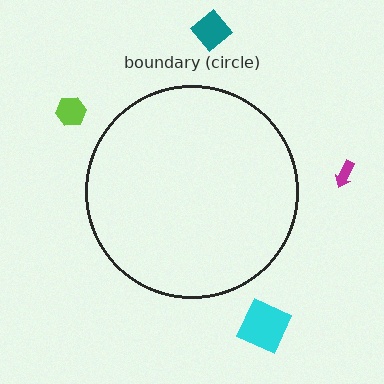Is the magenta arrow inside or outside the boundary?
Outside.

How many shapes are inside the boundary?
0 inside, 4 outside.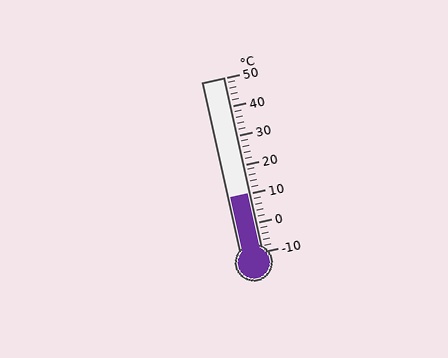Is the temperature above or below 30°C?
The temperature is below 30°C.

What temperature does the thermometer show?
The thermometer shows approximately 10°C.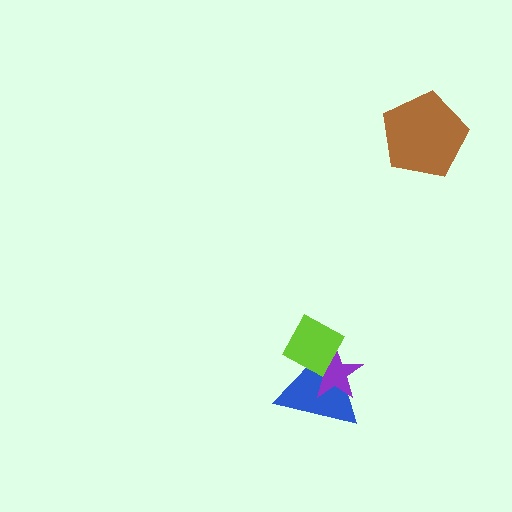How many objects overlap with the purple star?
2 objects overlap with the purple star.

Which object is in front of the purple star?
The lime diamond is in front of the purple star.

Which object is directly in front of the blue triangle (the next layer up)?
The purple star is directly in front of the blue triangle.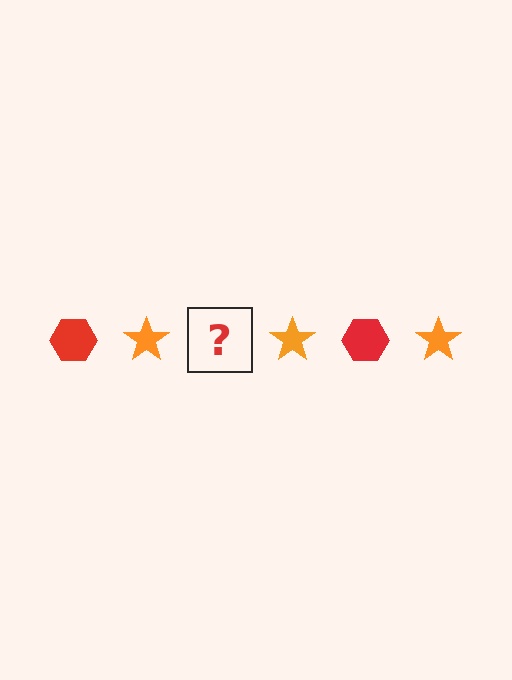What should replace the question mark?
The question mark should be replaced with a red hexagon.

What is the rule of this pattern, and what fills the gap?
The rule is that the pattern alternates between red hexagon and orange star. The gap should be filled with a red hexagon.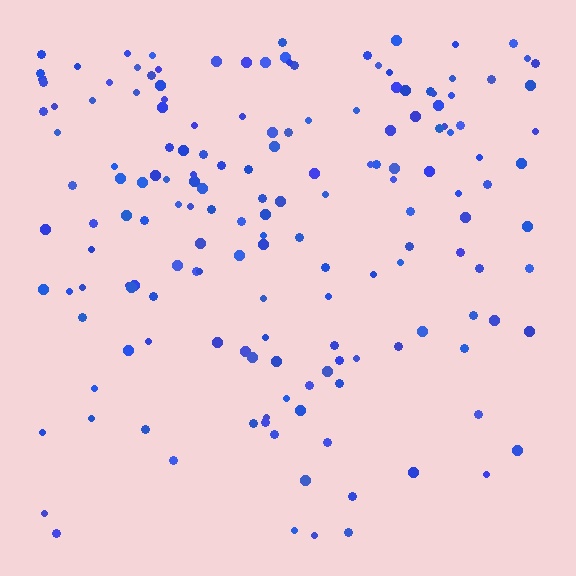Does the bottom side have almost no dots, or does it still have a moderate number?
Still a moderate number, just noticeably fewer than the top.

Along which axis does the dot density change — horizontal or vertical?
Vertical.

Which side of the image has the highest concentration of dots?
The top.